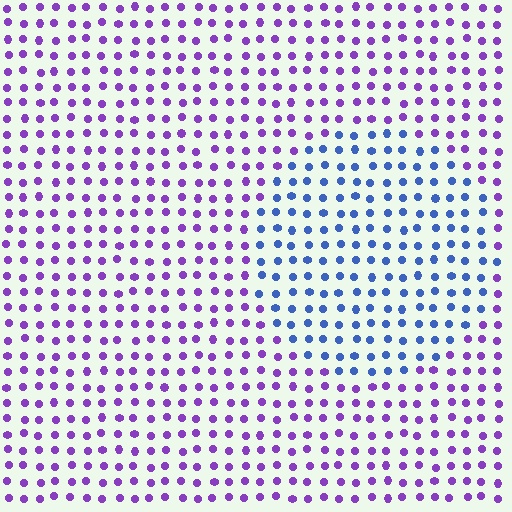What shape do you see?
I see a circle.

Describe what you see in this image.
The image is filled with small purple elements in a uniform arrangement. A circle-shaped region is visible where the elements are tinted to a slightly different hue, forming a subtle color boundary.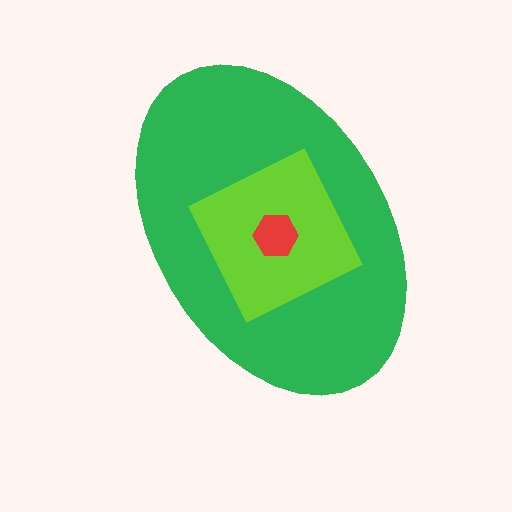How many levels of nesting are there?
3.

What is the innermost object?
The red hexagon.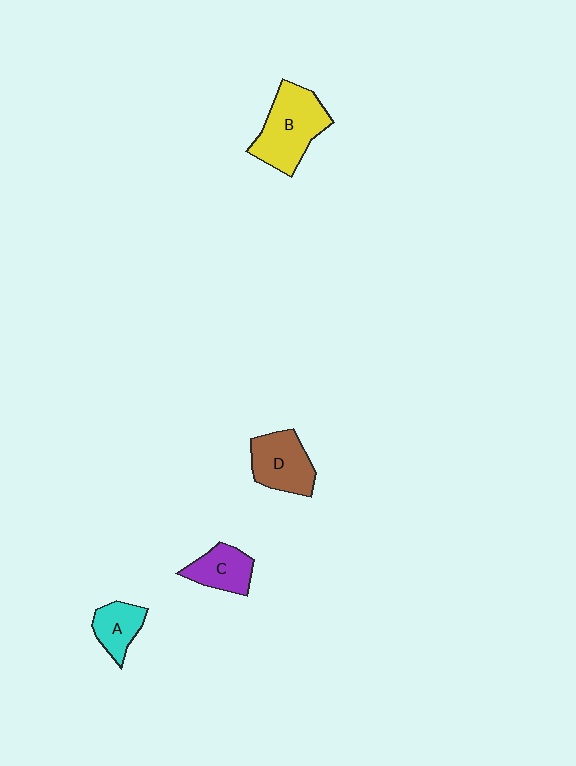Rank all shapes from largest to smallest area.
From largest to smallest: B (yellow), D (brown), C (purple), A (cyan).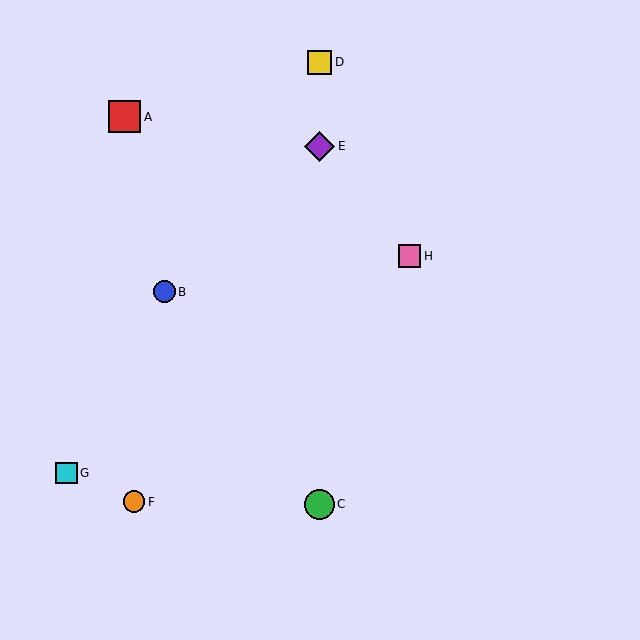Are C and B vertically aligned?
No, C is at x≈319 and B is at x≈164.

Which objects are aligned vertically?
Objects C, D, E are aligned vertically.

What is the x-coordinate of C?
Object C is at x≈319.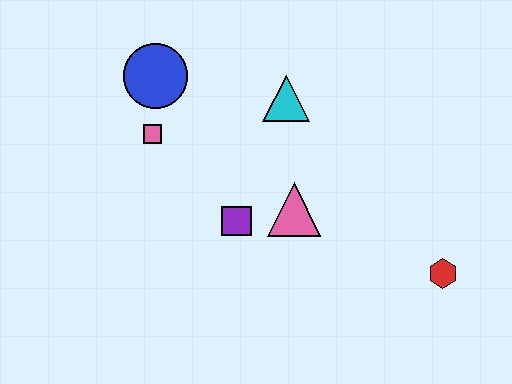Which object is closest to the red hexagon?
The pink triangle is closest to the red hexagon.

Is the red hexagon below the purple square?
Yes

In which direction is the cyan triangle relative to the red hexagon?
The cyan triangle is above the red hexagon.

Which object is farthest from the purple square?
The red hexagon is farthest from the purple square.